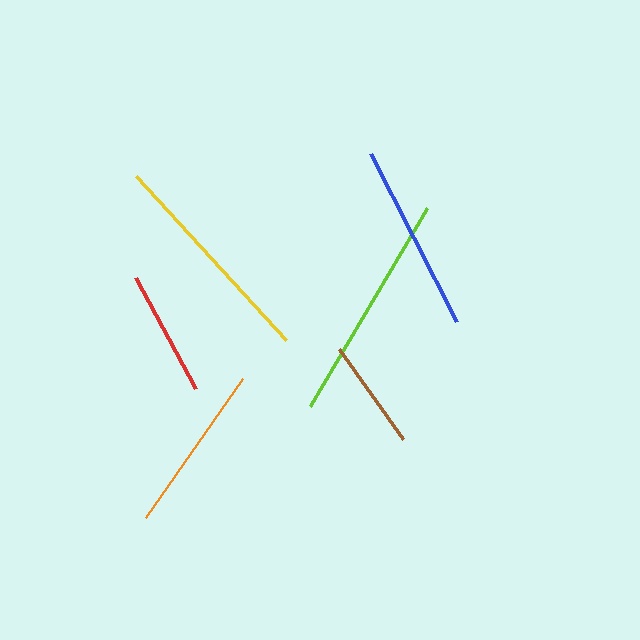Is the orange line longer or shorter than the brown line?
The orange line is longer than the brown line.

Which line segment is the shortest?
The brown line is the shortest at approximately 111 pixels.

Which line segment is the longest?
The lime line is the longest at approximately 230 pixels.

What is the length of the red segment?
The red segment is approximately 126 pixels long.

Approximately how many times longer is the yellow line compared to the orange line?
The yellow line is approximately 1.3 times the length of the orange line.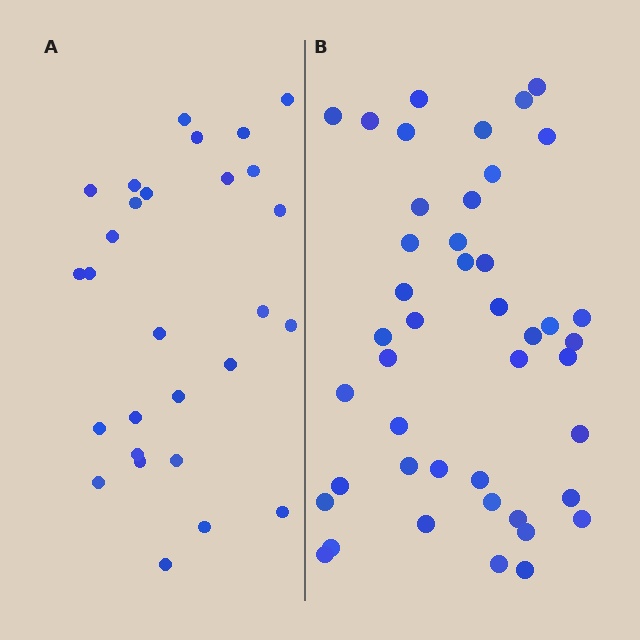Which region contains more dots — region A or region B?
Region B (the right region) has more dots.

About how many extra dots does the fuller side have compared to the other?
Region B has approximately 15 more dots than region A.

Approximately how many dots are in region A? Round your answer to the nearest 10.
About 30 dots. (The exact count is 28, which rounds to 30.)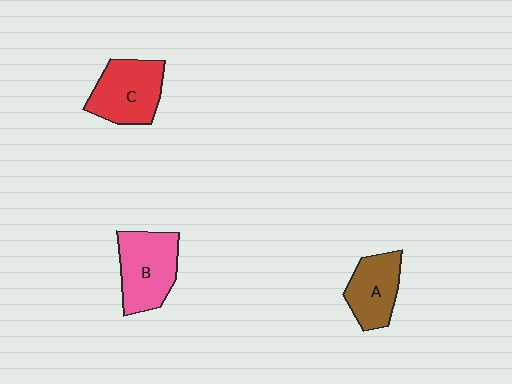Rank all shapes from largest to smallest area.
From largest to smallest: B (pink), C (red), A (brown).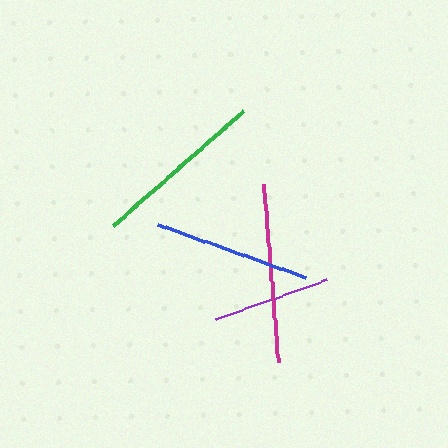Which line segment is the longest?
The magenta line is the longest at approximately 179 pixels.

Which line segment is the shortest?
The purple line is the shortest at approximately 118 pixels.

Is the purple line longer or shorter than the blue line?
The blue line is longer than the purple line.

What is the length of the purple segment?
The purple segment is approximately 118 pixels long.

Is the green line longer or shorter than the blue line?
The green line is longer than the blue line.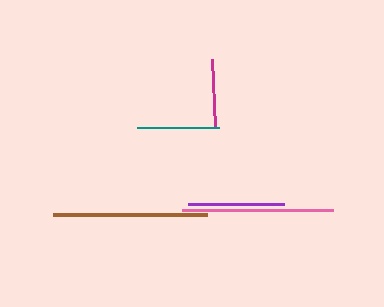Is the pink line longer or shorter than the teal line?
The pink line is longer than the teal line.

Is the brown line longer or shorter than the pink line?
The brown line is longer than the pink line.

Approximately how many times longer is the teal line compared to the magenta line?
The teal line is approximately 1.2 times the length of the magenta line.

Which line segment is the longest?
The brown line is the longest at approximately 154 pixels.